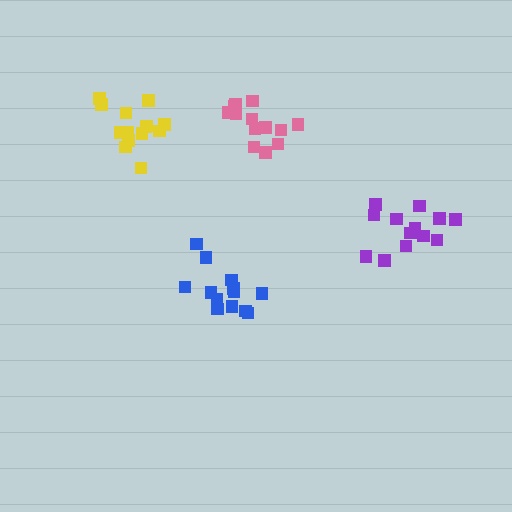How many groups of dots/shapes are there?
There are 4 groups.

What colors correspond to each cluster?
The clusters are colored: blue, yellow, pink, purple.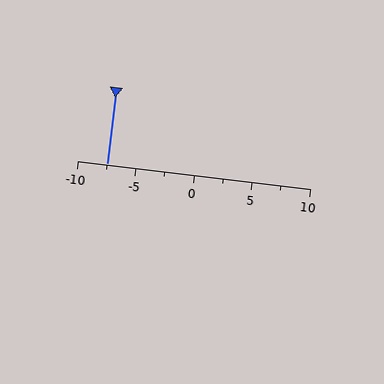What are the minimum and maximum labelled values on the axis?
The axis runs from -10 to 10.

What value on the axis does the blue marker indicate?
The marker indicates approximately -7.5.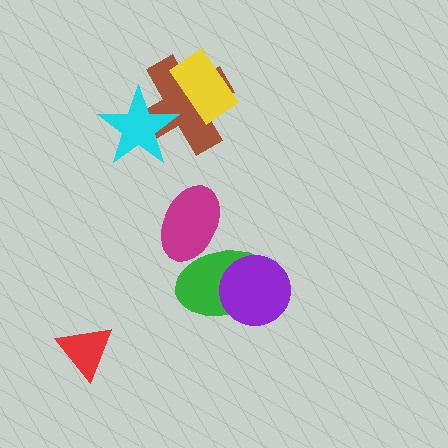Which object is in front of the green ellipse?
The purple circle is in front of the green ellipse.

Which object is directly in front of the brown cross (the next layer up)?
The yellow rectangle is directly in front of the brown cross.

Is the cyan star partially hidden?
No, no other shape covers it.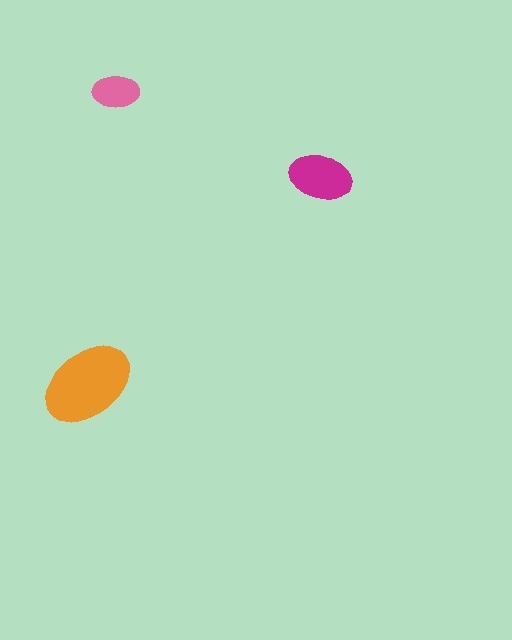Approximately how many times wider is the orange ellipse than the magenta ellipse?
About 1.5 times wider.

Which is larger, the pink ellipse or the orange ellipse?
The orange one.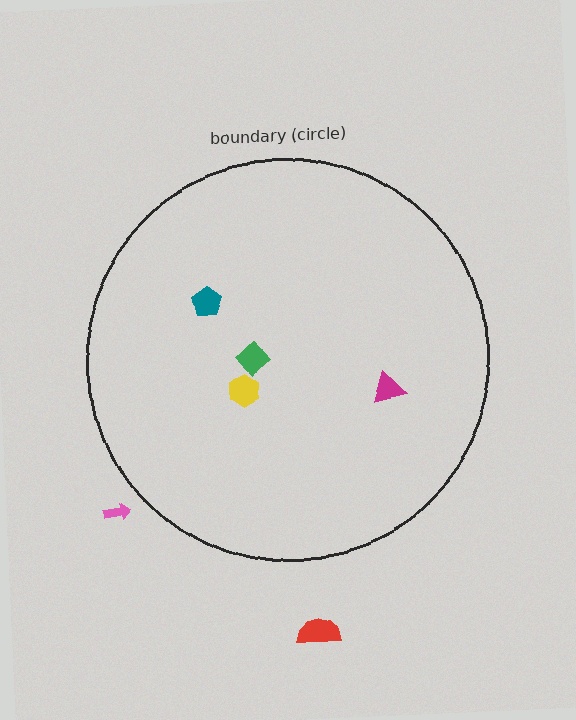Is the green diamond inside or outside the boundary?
Inside.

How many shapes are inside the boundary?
4 inside, 2 outside.